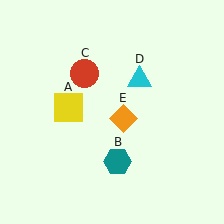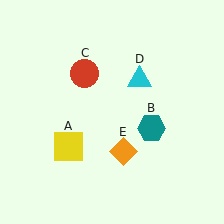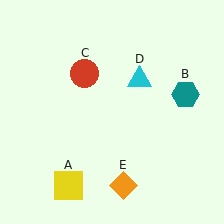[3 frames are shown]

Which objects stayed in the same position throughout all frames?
Red circle (object C) and cyan triangle (object D) remained stationary.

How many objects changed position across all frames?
3 objects changed position: yellow square (object A), teal hexagon (object B), orange diamond (object E).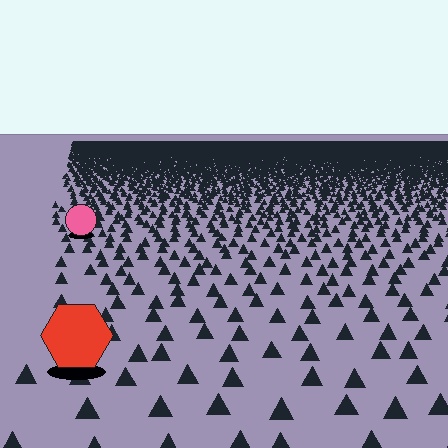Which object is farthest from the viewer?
The pink circle is farthest from the viewer. It appears smaller and the ground texture around it is denser.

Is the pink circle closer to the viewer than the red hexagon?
No. The red hexagon is closer — you can tell from the texture gradient: the ground texture is coarser near it.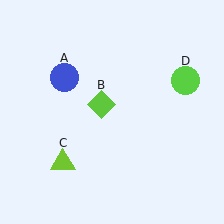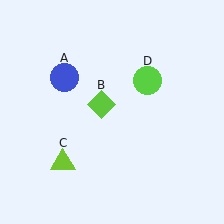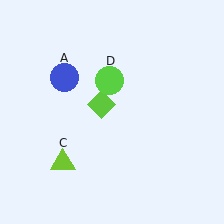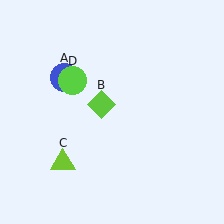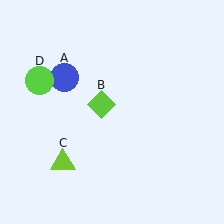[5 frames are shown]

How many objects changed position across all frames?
1 object changed position: lime circle (object D).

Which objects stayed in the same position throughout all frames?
Blue circle (object A) and lime diamond (object B) and lime triangle (object C) remained stationary.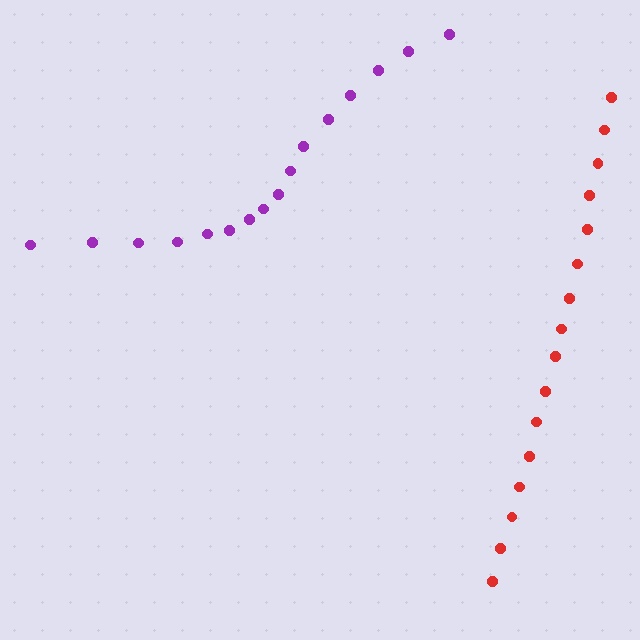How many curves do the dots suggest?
There are 2 distinct paths.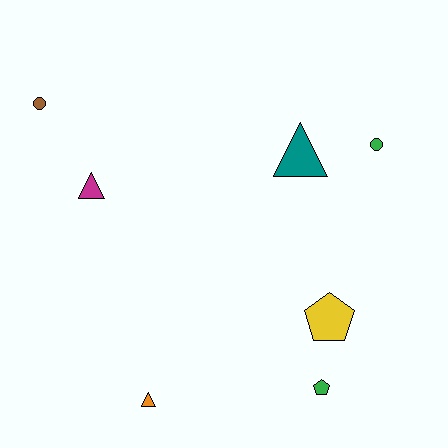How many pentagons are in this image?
There are 2 pentagons.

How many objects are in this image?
There are 7 objects.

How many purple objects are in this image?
There are no purple objects.